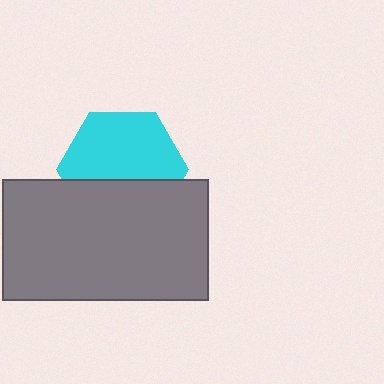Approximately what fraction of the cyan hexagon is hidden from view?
Roughly 39% of the cyan hexagon is hidden behind the gray rectangle.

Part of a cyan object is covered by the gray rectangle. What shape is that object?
It is a hexagon.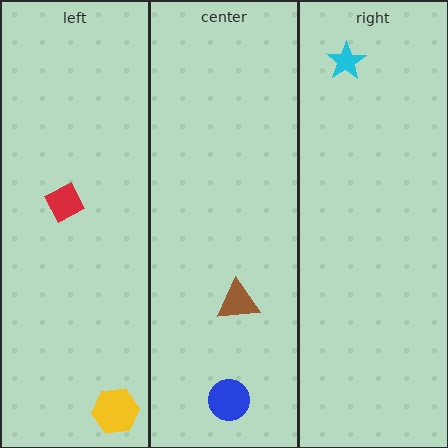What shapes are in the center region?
The brown triangle, the blue circle.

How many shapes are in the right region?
1.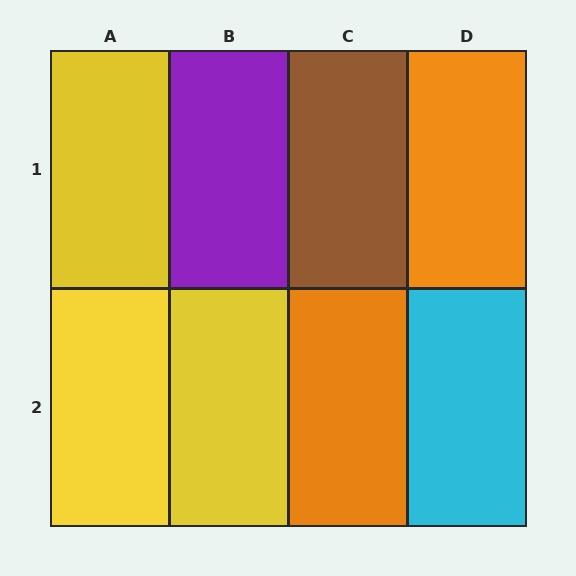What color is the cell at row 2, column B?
Yellow.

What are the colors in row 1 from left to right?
Yellow, purple, brown, orange.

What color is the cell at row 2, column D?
Cyan.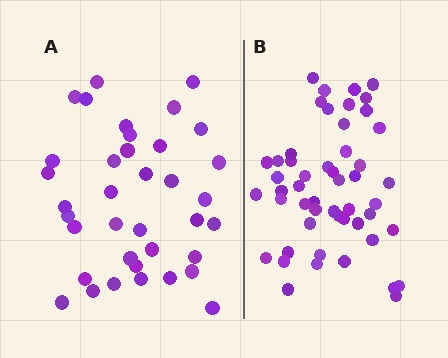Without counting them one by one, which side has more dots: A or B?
Region B (the right region) has more dots.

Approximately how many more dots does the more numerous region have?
Region B has approximately 15 more dots than region A.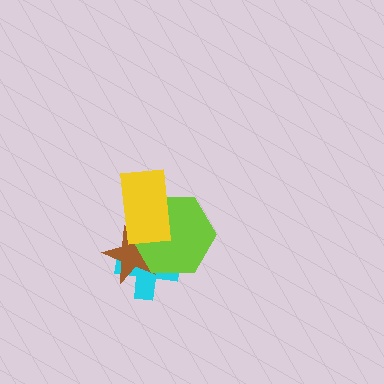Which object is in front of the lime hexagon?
The yellow rectangle is in front of the lime hexagon.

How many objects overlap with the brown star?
3 objects overlap with the brown star.